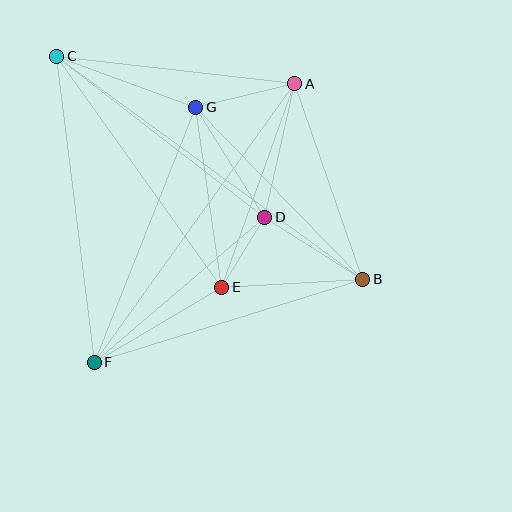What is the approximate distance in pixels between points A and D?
The distance between A and D is approximately 137 pixels.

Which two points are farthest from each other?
Points B and C are farthest from each other.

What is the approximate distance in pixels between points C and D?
The distance between C and D is approximately 263 pixels.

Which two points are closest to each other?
Points D and E are closest to each other.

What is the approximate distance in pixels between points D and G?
The distance between D and G is approximately 130 pixels.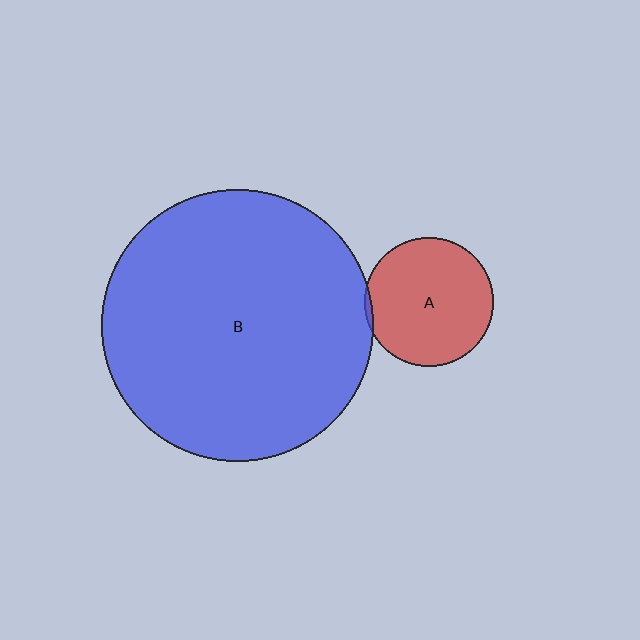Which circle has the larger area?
Circle B (blue).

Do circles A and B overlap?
Yes.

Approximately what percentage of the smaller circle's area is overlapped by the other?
Approximately 5%.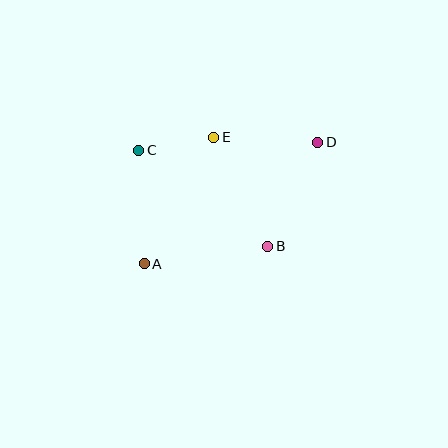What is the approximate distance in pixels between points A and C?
The distance between A and C is approximately 113 pixels.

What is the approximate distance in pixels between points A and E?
The distance between A and E is approximately 144 pixels.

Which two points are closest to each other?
Points C and E are closest to each other.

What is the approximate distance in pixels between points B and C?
The distance between B and C is approximately 161 pixels.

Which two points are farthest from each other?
Points A and D are farthest from each other.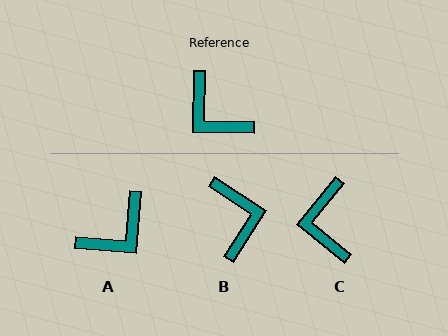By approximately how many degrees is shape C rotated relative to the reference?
Approximately 38 degrees clockwise.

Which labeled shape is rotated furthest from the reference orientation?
B, about 148 degrees away.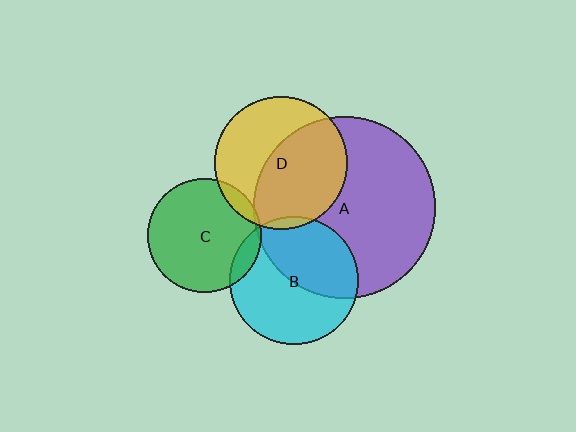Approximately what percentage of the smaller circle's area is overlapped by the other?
Approximately 10%.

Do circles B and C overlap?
Yes.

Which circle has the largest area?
Circle A (purple).